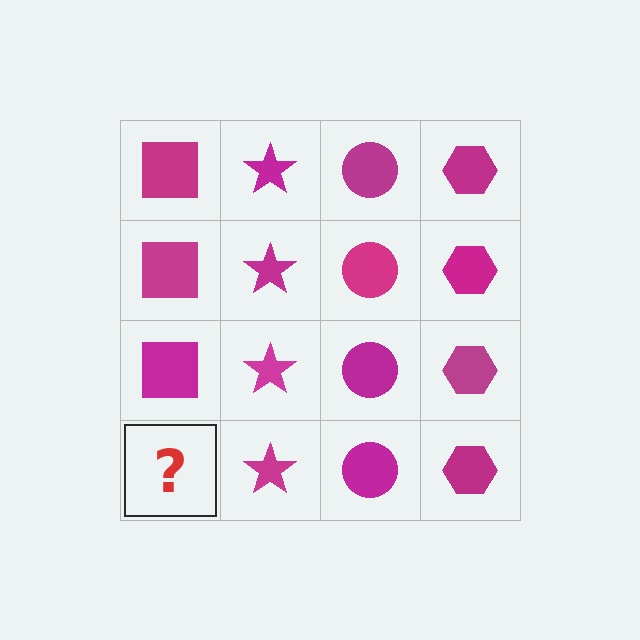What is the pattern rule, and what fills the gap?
The rule is that each column has a consistent shape. The gap should be filled with a magenta square.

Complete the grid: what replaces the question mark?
The question mark should be replaced with a magenta square.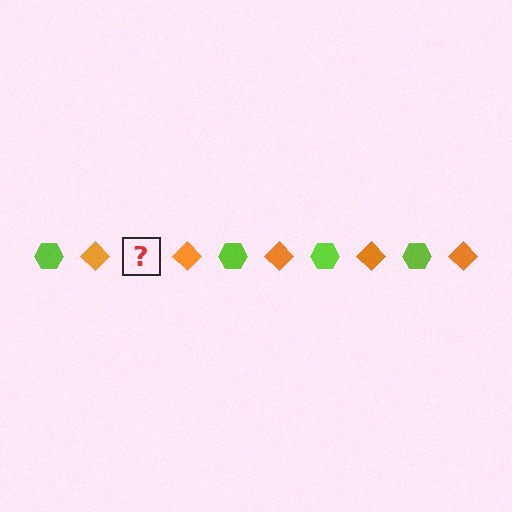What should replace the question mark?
The question mark should be replaced with a lime hexagon.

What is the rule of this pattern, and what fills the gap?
The rule is that the pattern alternates between lime hexagon and orange diamond. The gap should be filled with a lime hexagon.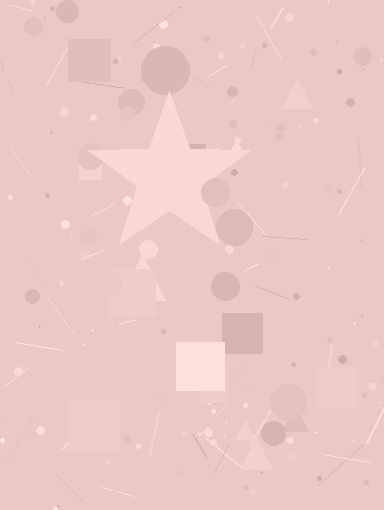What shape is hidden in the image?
A star is hidden in the image.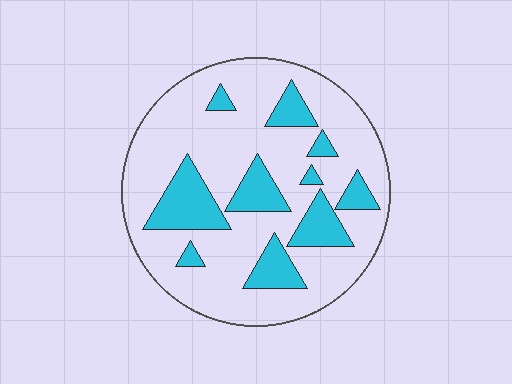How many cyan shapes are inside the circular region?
10.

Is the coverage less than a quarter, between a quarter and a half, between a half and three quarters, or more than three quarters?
Less than a quarter.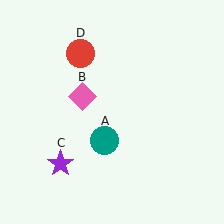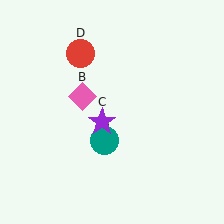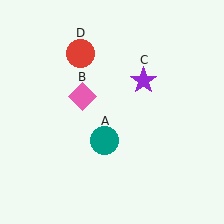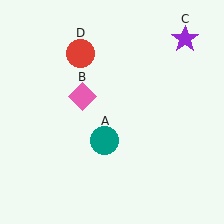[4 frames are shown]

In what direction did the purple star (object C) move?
The purple star (object C) moved up and to the right.